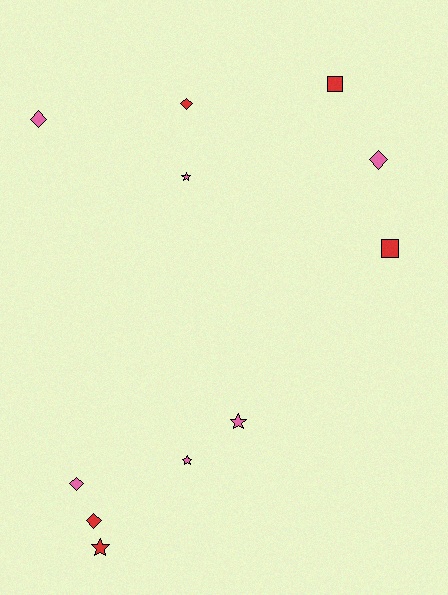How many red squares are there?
There are 2 red squares.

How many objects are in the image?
There are 11 objects.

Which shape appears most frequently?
Diamond, with 5 objects.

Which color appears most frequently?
Pink, with 6 objects.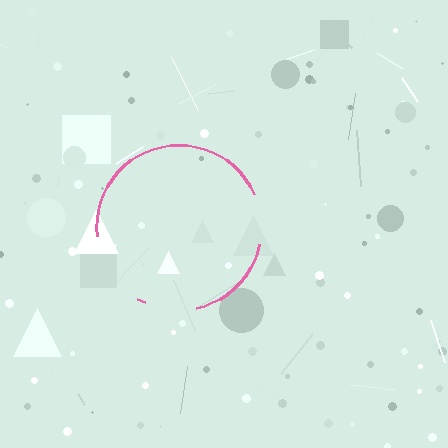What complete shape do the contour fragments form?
The contour fragments form a circle.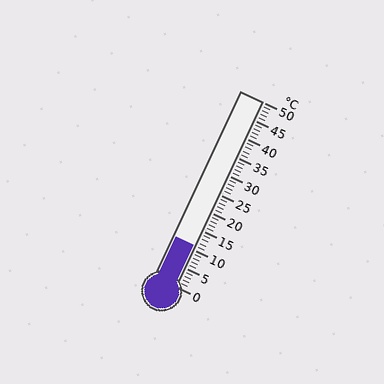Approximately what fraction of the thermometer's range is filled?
The thermometer is filled to approximately 20% of its range.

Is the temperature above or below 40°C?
The temperature is below 40°C.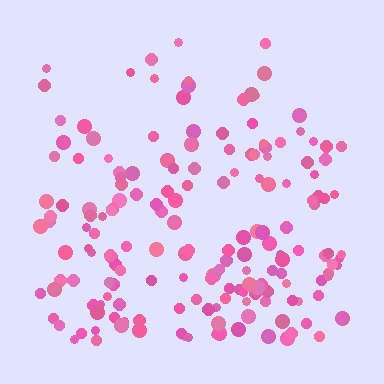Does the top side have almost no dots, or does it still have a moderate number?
Still a moderate number, just noticeably fewer than the bottom.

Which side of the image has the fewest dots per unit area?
The top.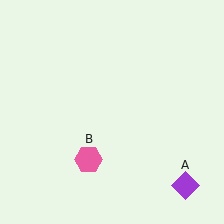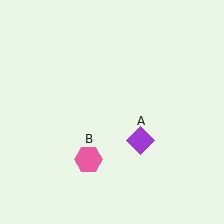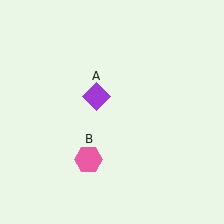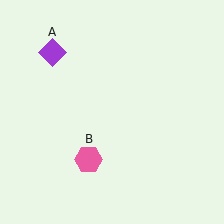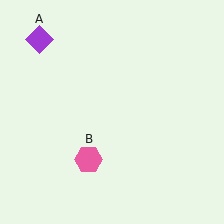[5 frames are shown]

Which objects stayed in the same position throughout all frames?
Pink hexagon (object B) remained stationary.